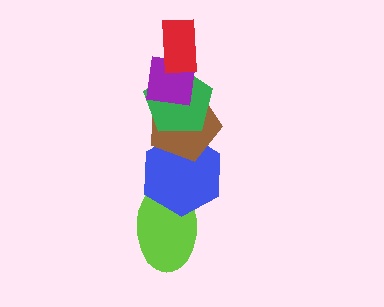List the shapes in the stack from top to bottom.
From top to bottom: the red rectangle, the purple square, the green pentagon, the brown pentagon, the blue hexagon, the lime ellipse.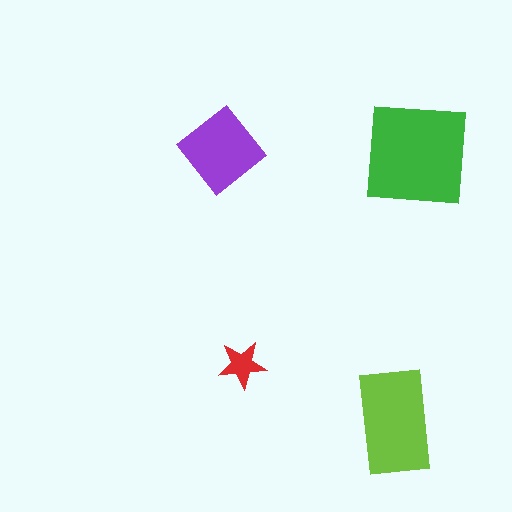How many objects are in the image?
There are 4 objects in the image.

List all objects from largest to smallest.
The green square, the lime rectangle, the purple diamond, the red star.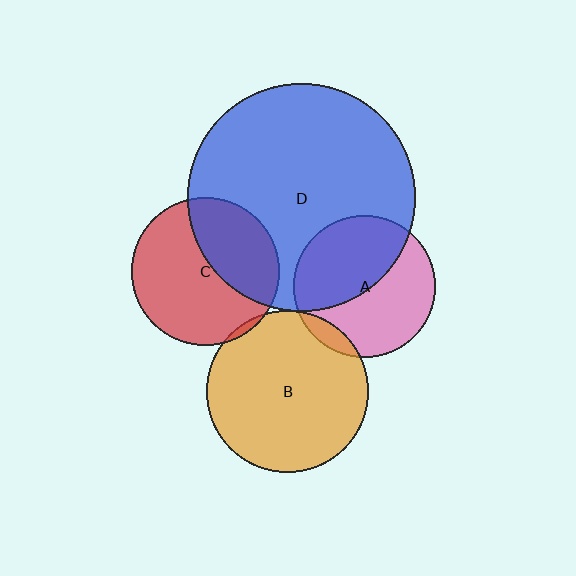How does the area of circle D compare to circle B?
Approximately 2.0 times.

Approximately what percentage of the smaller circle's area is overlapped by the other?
Approximately 5%.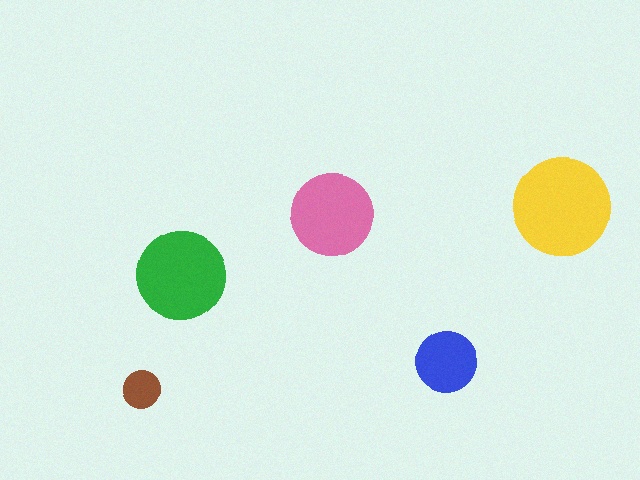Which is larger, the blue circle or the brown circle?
The blue one.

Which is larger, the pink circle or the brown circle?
The pink one.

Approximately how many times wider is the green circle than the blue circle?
About 1.5 times wider.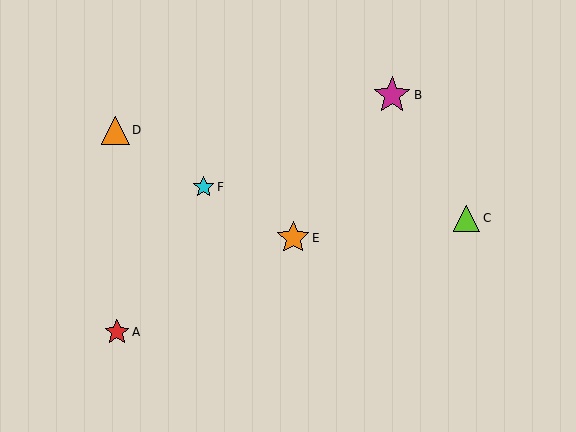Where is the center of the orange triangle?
The center of the orange triangle is at (115, 130).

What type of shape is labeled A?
Shape A is a red star.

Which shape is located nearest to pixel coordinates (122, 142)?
The orange triangle (labeled D) at (115, 130) is nearest to that location.